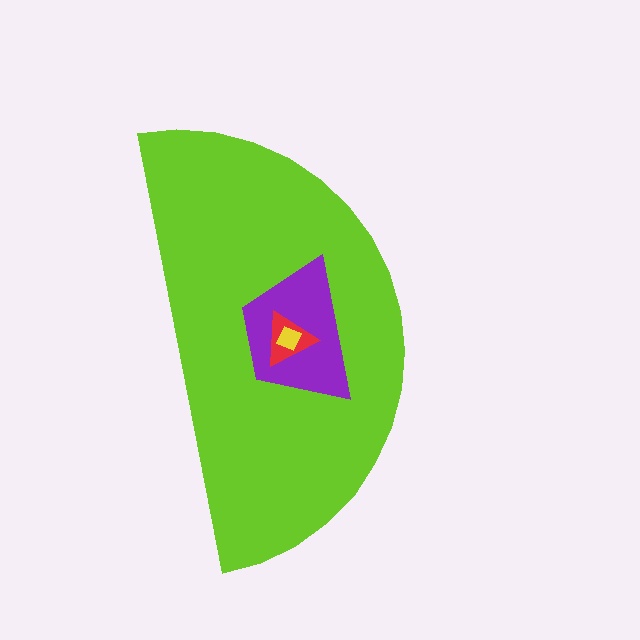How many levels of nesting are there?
4.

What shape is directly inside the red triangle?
The yellow diamond.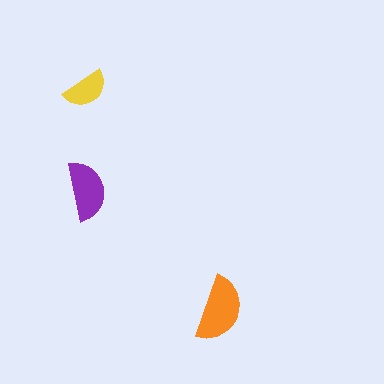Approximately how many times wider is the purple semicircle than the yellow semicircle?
About 1.5 times wider.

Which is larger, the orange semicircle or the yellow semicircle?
The orange one.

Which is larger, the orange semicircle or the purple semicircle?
The orange one.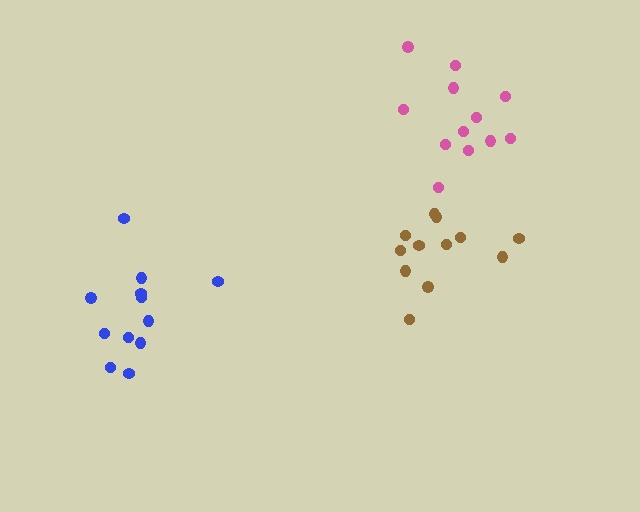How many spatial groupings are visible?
There are 3 spatial groupings.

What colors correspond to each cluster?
The clusters are colored: blue, pink, brown.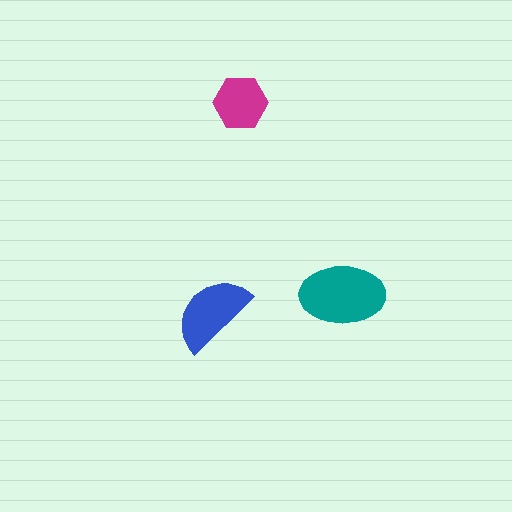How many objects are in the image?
There are 3 objects in the image.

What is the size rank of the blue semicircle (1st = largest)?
2nd.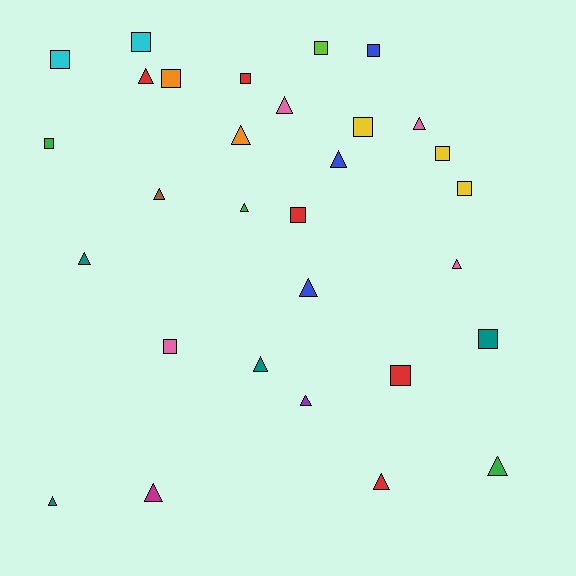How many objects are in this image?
There are 30 objects.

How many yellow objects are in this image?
There are 3 yellow objects.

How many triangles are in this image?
There are 16 triangles.